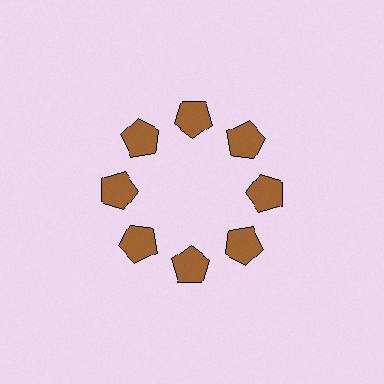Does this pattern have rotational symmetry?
Yes, this pattern has 8-fold rotational symmetry. It looks the same after rotating 45 degrees around the center.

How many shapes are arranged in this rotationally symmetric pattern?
There are 8 shapes, arranged in 8 groups of 1.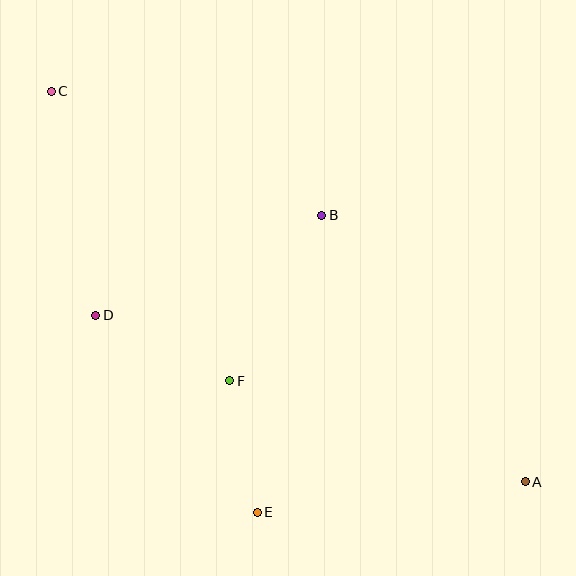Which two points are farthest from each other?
Points A and C are farthest from each other.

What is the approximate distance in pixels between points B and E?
The distance between B and E is approximately 303 pixels.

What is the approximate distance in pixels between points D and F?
The distance between D and F is approximately 149 pixels.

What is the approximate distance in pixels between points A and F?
The distance between A and F is approximately 312 pixels.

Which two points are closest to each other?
Points E and F are closest to each other.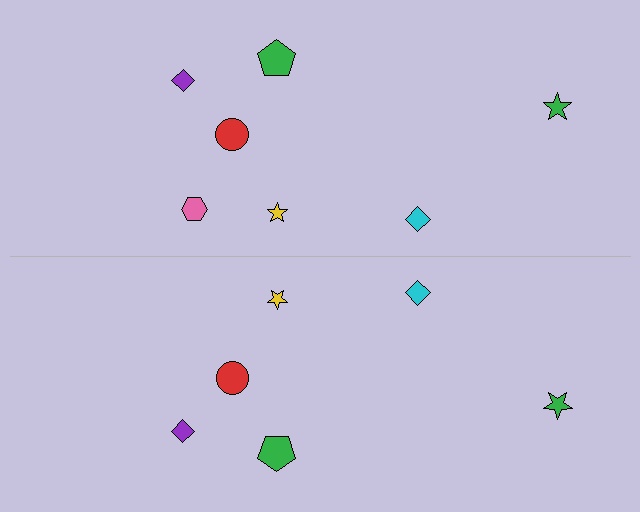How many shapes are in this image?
There are 13 shapes in this image.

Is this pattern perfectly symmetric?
No, the pattern is not perfectly symmetric. A pink hexagon is missing from the bottom side.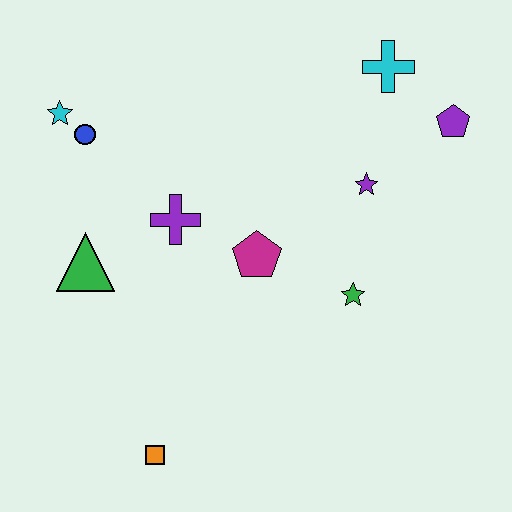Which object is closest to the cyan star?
The blue circle is closest to the cyan star.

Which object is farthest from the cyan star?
The purple pentagon is farthest from the cyan star.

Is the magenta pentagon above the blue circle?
No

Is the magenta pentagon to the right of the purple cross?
Yes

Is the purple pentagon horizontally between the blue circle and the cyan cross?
No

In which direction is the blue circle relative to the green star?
The blue circle is to the left of the green star.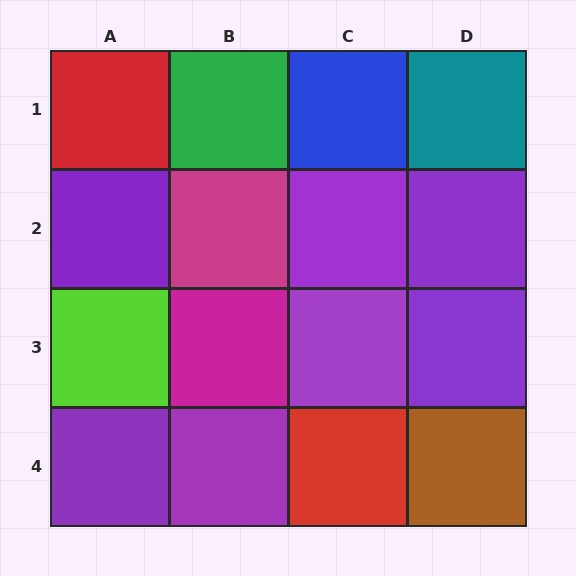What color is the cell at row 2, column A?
Purple.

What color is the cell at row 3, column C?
Purple.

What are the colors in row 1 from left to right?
Red, green, blue, teal.